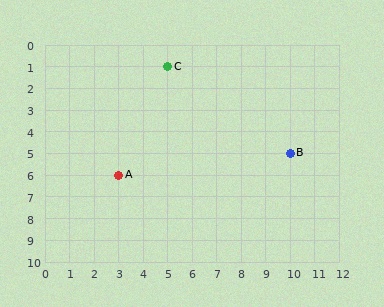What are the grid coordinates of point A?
Point A is at grid coordinates (3, 6).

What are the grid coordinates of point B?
Point B is at grid coordinates (10, 5).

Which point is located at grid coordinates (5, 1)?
Point C is at (5, 1).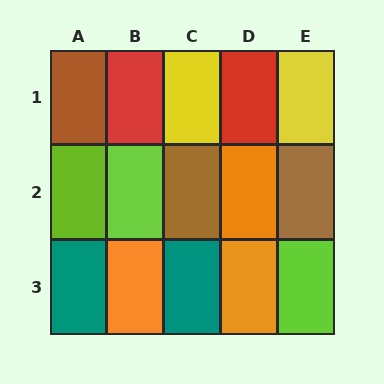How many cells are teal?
2 cells are teal.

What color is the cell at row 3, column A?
Teal.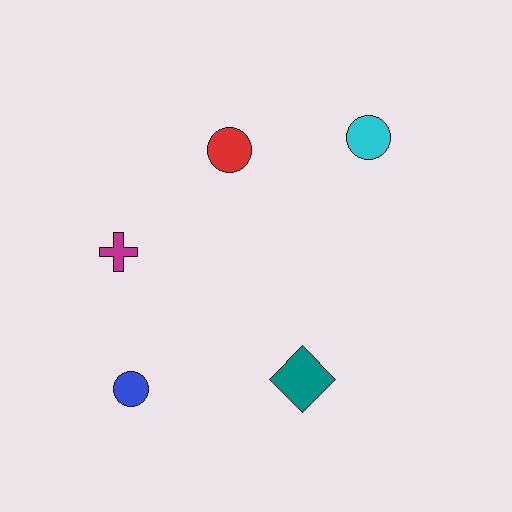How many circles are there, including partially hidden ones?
There are 3 circles.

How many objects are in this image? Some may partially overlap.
There are 5 objects.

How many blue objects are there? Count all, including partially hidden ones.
There is 1 blue object.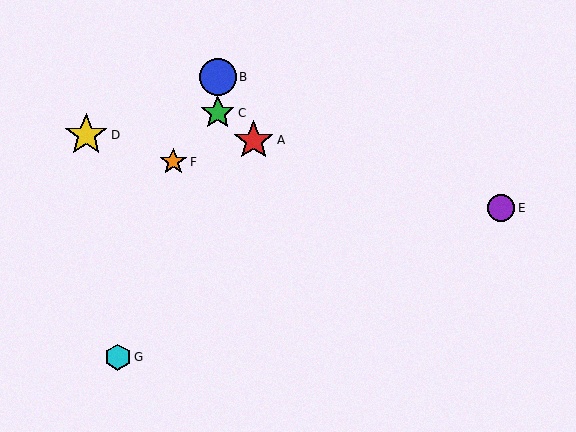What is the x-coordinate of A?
Object A is at x≈254.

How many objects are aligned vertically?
2 objects (B, C) are aligned vertically.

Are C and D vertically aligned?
No, C is at x≈218 and D is at x≈86.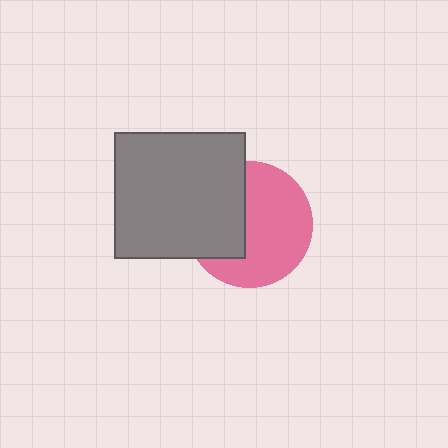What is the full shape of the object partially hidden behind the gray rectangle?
The partially hidden object is a pink circle.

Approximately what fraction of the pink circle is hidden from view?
Roughly 39% of the pink circle is hidden behind the gray rectangle.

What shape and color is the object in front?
The object in front is a gray rectangle.